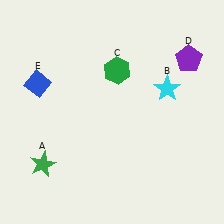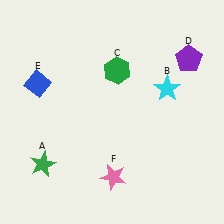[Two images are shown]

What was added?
A pink star (F) was added in Image 2.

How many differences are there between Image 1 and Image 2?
There is 1 difference between the two images.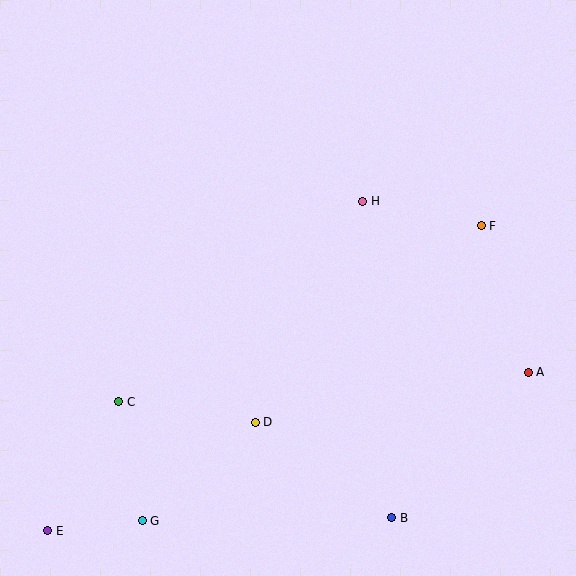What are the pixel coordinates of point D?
Point D is at (255, 422).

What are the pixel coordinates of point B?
Point B is at (392, 518).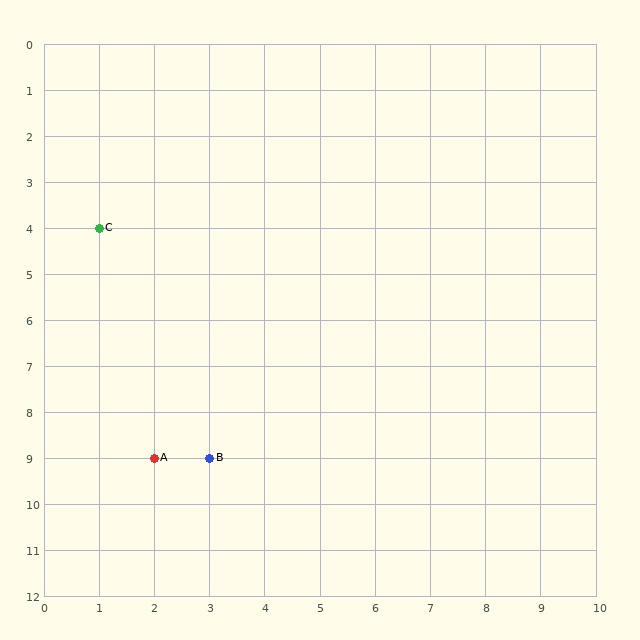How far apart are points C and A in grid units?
Points C and A are 1 column and 5 rows apart (about 5.1 grid units diagonally).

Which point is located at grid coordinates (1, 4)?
Point C is at (1, 4).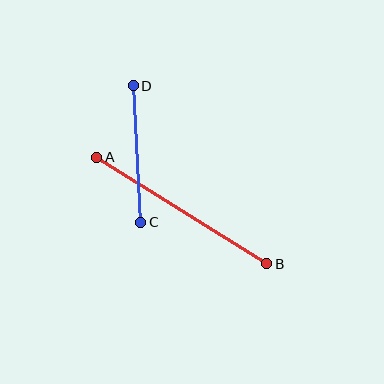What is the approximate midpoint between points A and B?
The midpoint is at approximately (182, 211) pixels.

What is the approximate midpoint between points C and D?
The midpoint is at approximately (137, 154) pixels.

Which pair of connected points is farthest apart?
Points A and B are farthest apart.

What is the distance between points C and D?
The distance is approximately 137 pixels.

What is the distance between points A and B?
The distance is approximately 200 pixels.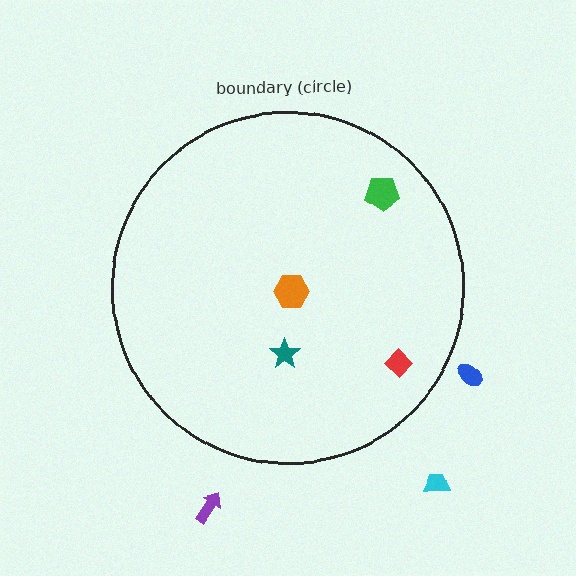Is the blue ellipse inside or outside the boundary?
Outside.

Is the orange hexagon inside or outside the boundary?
Inside.